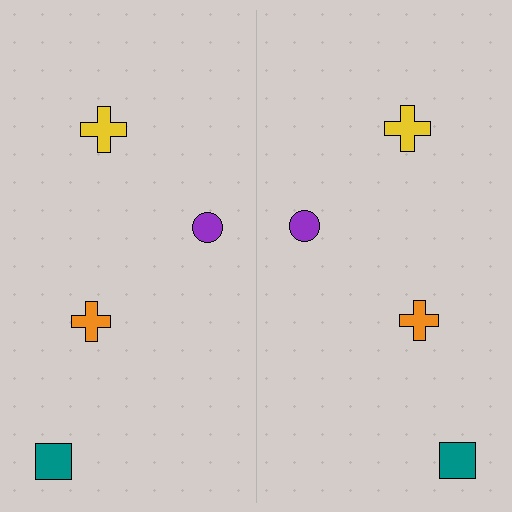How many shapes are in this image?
There are 8 shapes in this image.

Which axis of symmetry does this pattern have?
The pattern has a vertical axis of symmetry running through the center of the image.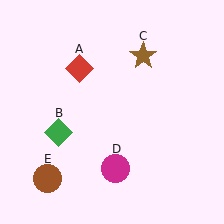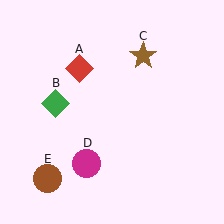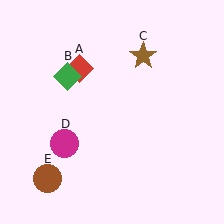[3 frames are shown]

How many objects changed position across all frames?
2 objects changed position: green diamond (object B), magenta circle (object D).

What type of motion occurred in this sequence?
The green diamond (object B), magenta circle (object D) rotated clockwise around the center of the scene.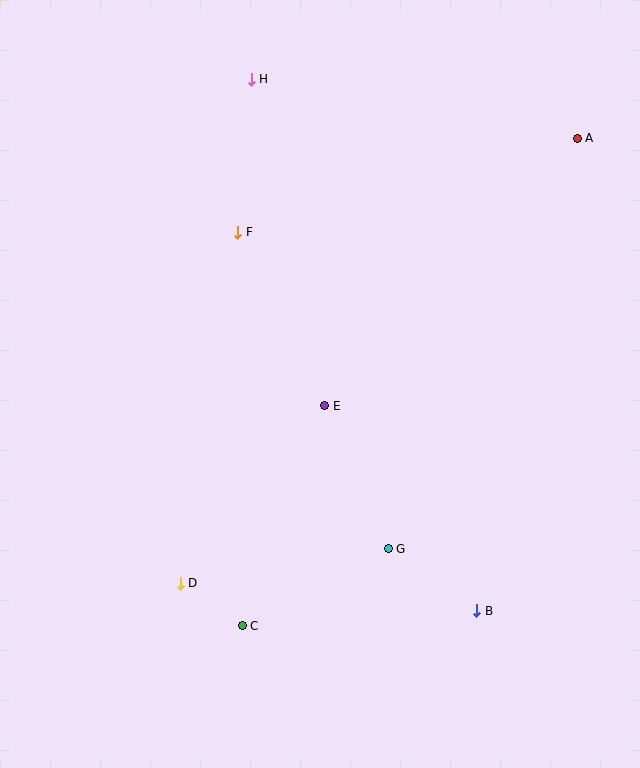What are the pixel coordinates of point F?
Point F is at (238, 232).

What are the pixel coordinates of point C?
Point C is at (242, 626).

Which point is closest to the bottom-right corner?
Point B is closest to the bottom-right corner.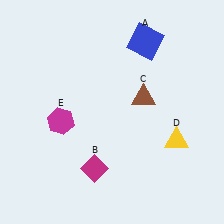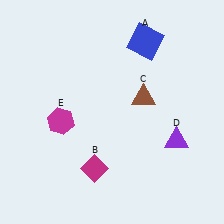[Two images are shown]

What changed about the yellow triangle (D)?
In Image 1, D is yellow. In Image 2, it changed to purple.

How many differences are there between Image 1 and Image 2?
There is 1 difference between the two images.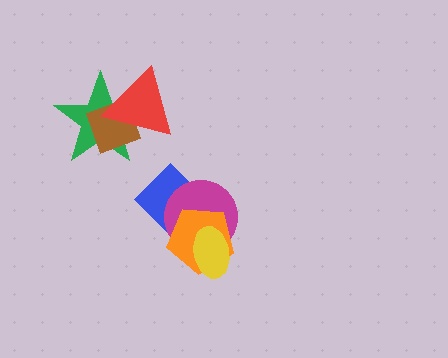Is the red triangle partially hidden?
No, no other shape covers it.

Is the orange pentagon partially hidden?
Yes, it is partially covered by another shape.